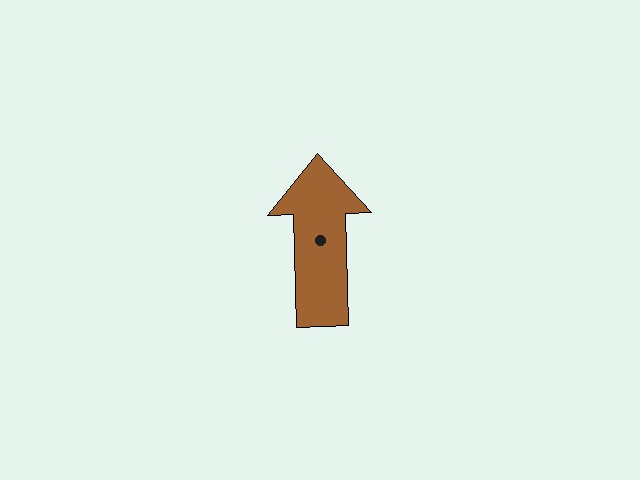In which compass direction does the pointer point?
North.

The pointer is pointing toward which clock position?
Roughly 12 o'clock.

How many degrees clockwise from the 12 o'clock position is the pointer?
Approximately 358 degrees.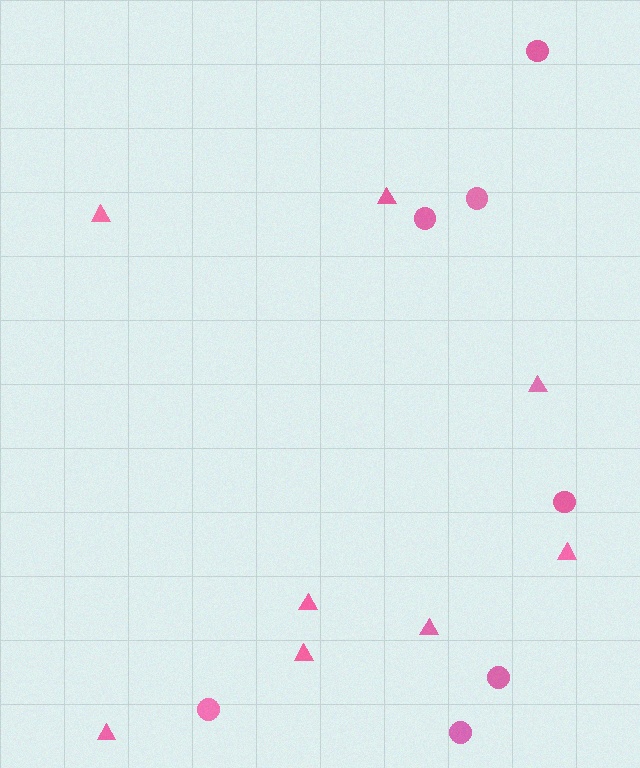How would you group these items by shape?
There are 2 groups: one group of triangles (8) and one group of circles (7).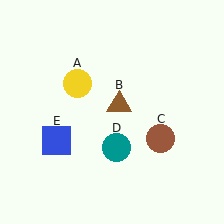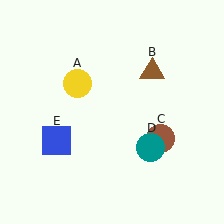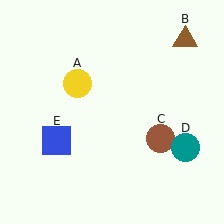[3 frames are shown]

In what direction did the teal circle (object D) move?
The teal circle (object D) moved right.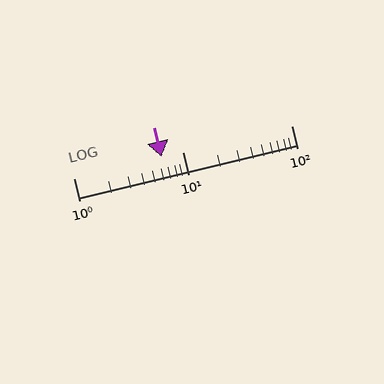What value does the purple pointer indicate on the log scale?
The pointer indicates approximately 6.4.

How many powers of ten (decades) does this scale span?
The scale spans 2 decades, from 1 to 100.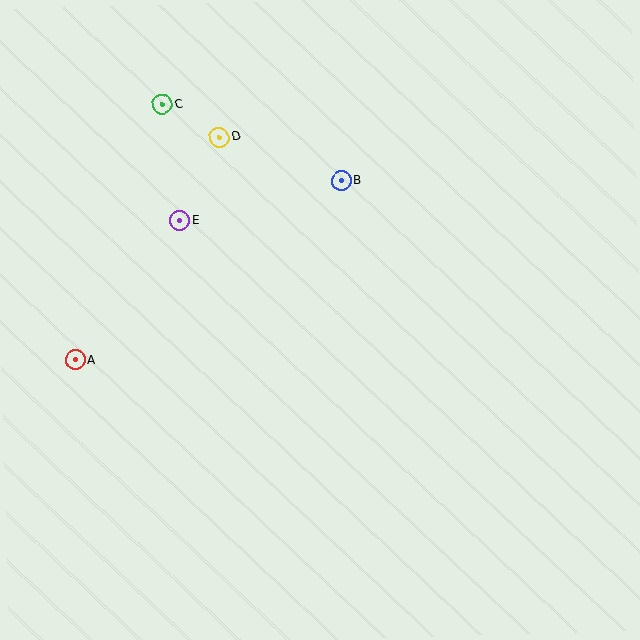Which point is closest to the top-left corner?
Point C is closest to the top-left corner.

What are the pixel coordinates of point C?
Point C is at (162, 104).